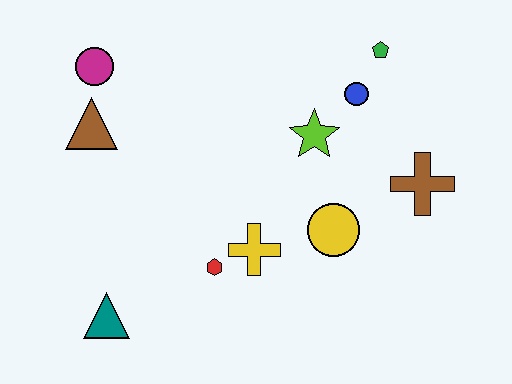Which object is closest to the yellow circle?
The yellow cross is closest to the yellow circle.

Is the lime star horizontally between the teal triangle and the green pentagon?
Yes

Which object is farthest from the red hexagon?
The green pentagon is farthest from the red hexagon.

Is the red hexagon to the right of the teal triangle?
Yes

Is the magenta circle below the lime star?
No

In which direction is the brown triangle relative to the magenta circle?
The brown triangle is below the magenta circle.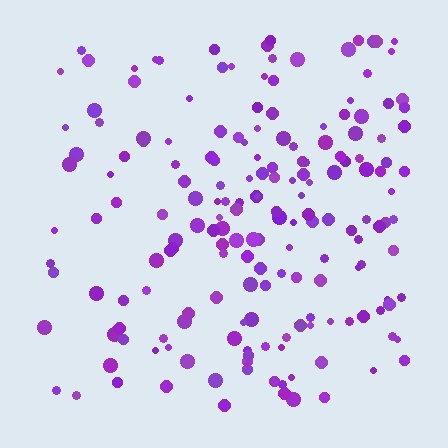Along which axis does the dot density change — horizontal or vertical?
Horizontal.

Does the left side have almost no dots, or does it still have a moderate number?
Still a moderate number, just noticeably fewer than the right.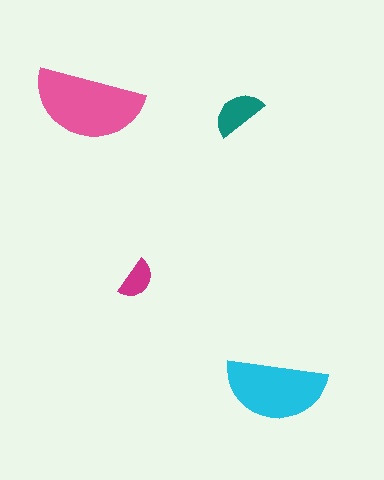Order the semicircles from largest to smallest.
the pink one, the cyan one, the teal one, the magenta one.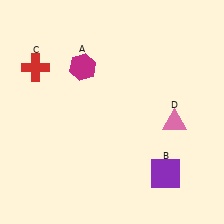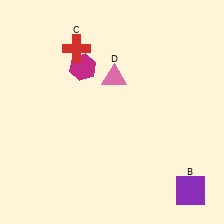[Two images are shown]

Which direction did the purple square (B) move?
The purple square (B) moved right.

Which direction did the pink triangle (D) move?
The pink triangle (D) moved left.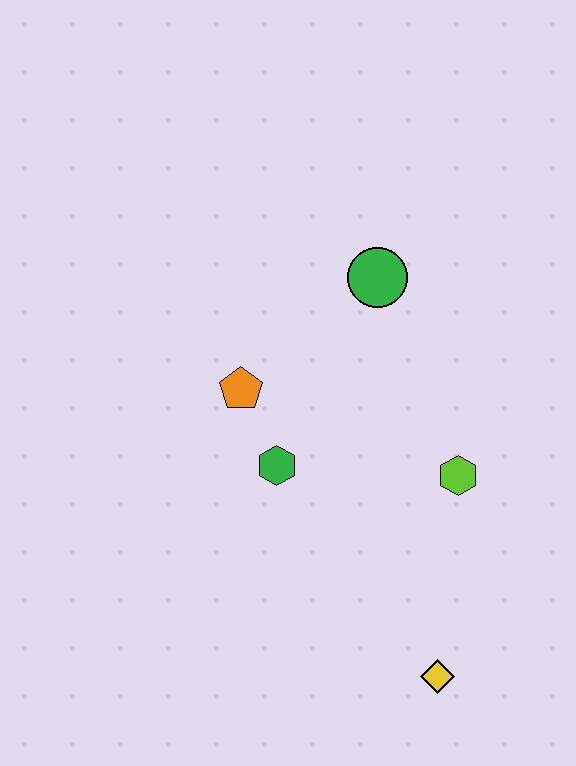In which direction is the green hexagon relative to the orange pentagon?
The green hexagon is below the orange pentagon.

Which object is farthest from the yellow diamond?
The green circle is farthest from the yellow diamond.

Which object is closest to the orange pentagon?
The green hexagon is closest to the orange pentagon.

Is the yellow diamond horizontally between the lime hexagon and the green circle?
Yes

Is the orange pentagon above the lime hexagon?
Yes